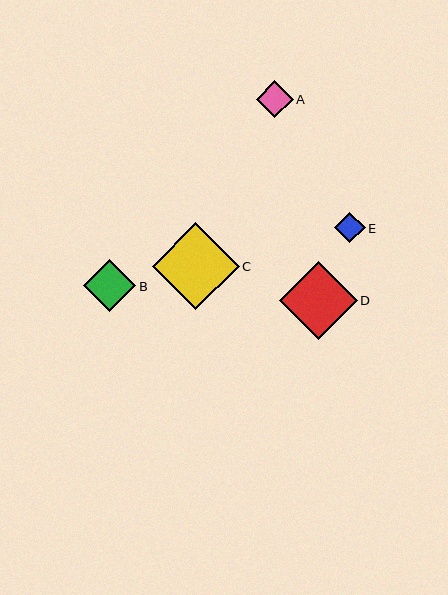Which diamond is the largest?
Diamond C is the largest with a size of approximately 87 pixels.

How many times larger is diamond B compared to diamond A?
Diamond B is approximately 1.4 times the size of diamond A.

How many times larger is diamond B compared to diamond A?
Diamond B is approximately 1.4 times the size of diamond A.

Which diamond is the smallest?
Diamond E is the smallest with a size of approximately 30 pixels.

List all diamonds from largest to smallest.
From largest to smallest: C, D, B, A, E.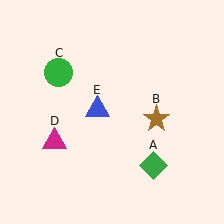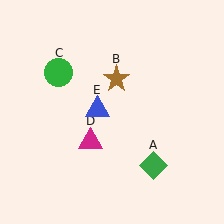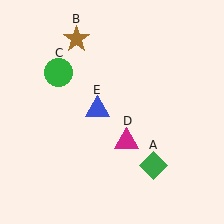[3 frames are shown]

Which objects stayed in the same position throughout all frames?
Green diamond (object A) and green circle (object C) and blue triangle (object E) remained stationary.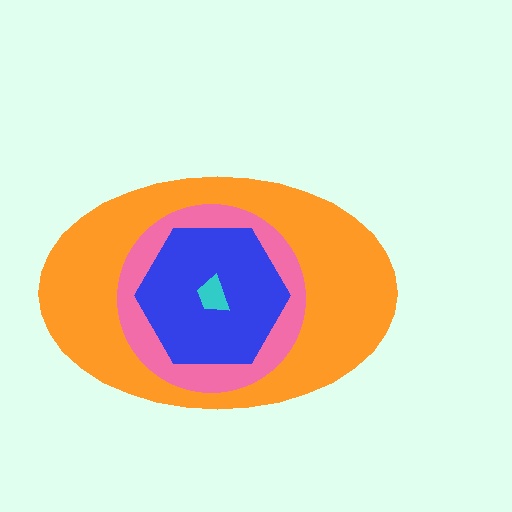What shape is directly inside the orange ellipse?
The pink circle.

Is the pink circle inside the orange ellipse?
Yes.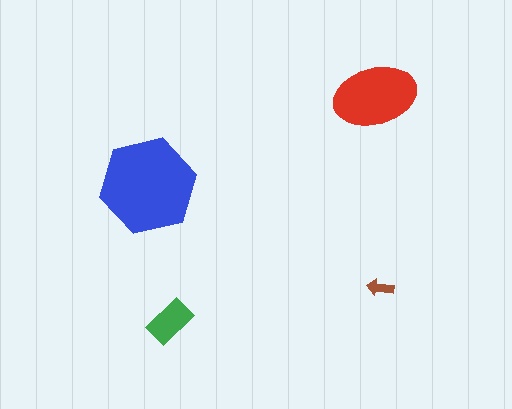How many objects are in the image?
There are 4 objects in the image.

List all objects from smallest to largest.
The brown arrow, the green rectangle, the red ellipse, the blue hexagon.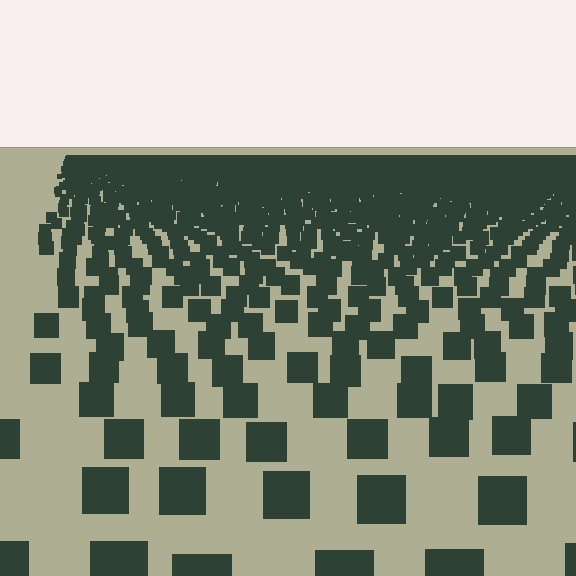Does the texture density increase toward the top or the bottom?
Density increases toward the top.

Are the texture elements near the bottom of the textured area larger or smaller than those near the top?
Larger. Near the bottom, elements are closer to the viewer and appear at a bigger on-screen size.